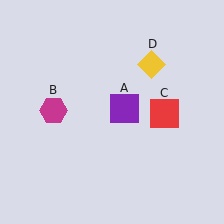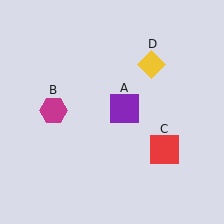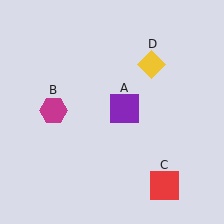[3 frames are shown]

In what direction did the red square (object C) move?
The red square (object C) moved down.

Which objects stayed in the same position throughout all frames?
Purple square (object A) and magenta hexagon (object B) and yellow diamond (object D) remained stationary.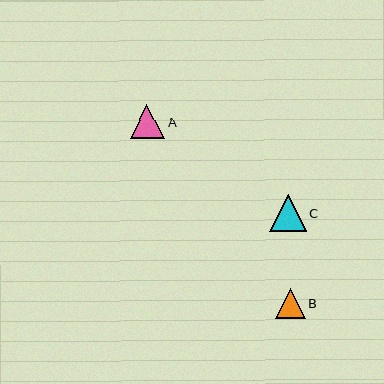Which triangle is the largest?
Triangle C is the largest with a size of approximately 36 pixels.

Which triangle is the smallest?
Triangle B is the smallest with a size of approximately 29 pixels.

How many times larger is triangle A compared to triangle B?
Triangle A is approximately 1.2 times the size of triangle B.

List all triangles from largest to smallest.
From largest to smallest: C, A, B.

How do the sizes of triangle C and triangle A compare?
Triangle C and triangle A are approximately the same size.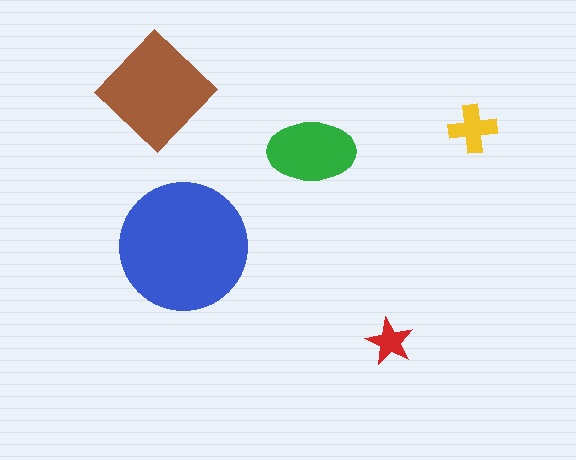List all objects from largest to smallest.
The blue circle, the brown diamond, the green ellipse, the yellow cross, the red star.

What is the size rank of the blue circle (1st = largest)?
1st.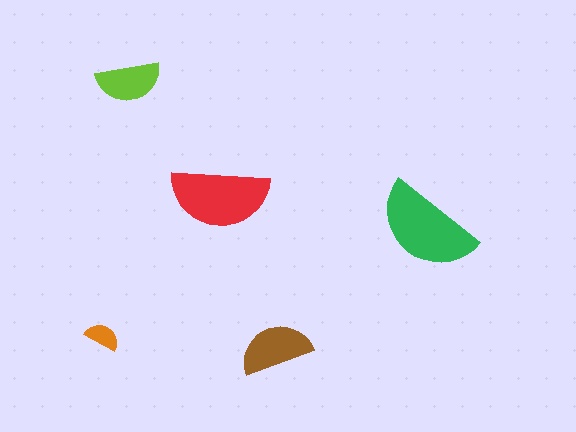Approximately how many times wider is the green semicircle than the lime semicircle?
About 1.5 times wider.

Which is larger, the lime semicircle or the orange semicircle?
The lime one.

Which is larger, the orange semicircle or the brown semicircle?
The brown one.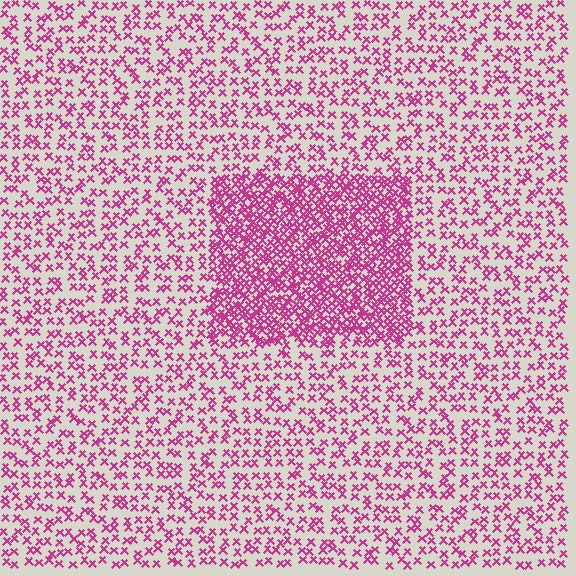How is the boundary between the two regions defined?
The boundary is defined by a change in element density (approximately 2.4x ratio). All elements are the same color, size, and shape.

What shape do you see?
I see a rectangle.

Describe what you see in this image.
The image contains small magenta elements arranged at two different densities. A rectangle-shaped region is visible where the elements are more densely packed than the surrounding area.